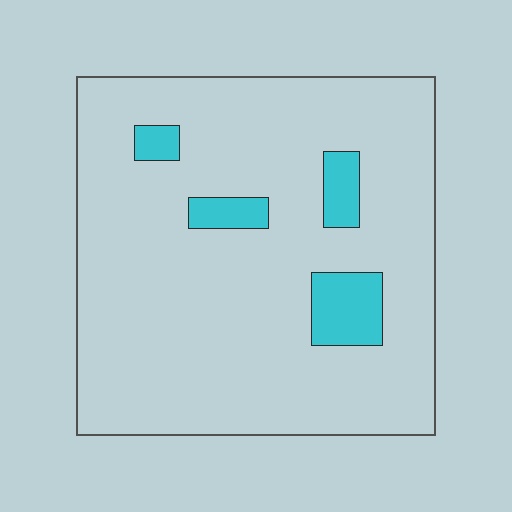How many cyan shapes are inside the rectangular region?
4.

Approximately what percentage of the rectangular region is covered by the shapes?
Approximately 10%.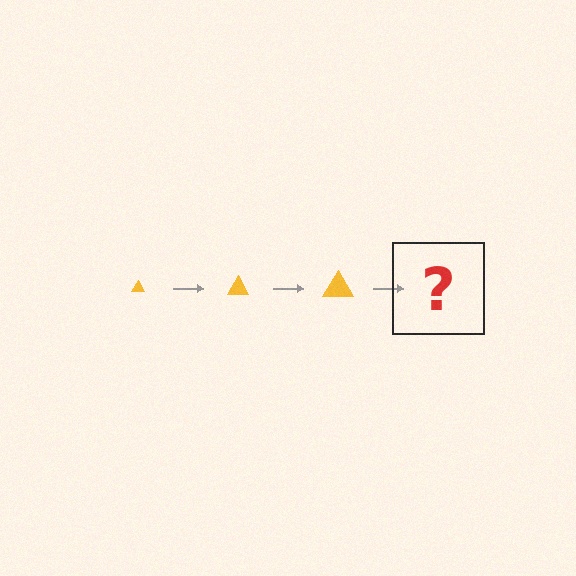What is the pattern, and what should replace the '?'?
The pattern is that the triangle gets progressively larger each step. The '?' should be a yellow triangle, larger than the previous one.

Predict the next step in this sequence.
The next step is a yellow triangle, larger than the previous one.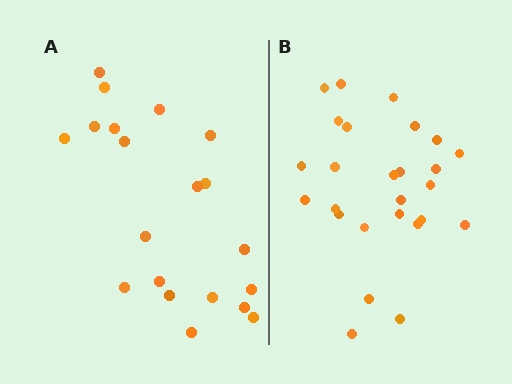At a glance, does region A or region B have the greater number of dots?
Region B (the right region) has more dots.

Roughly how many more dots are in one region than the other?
Region B has about 6 more dots than region A.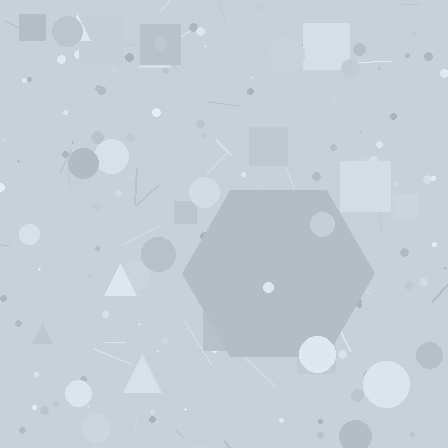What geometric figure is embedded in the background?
A hexagon is embedded in the background.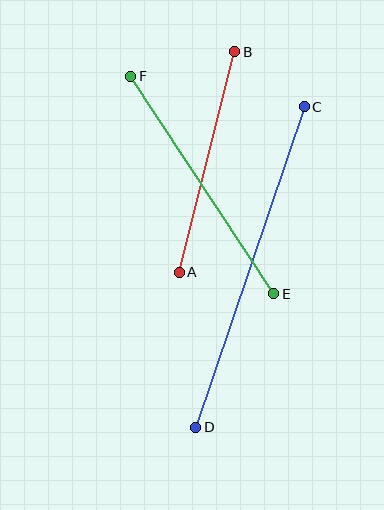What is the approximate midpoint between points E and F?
The midpoint is at approximately (202, 185) pixels.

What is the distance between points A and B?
The distance is approximately 227 pixels.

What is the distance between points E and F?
The distance is approximately 260 pixels.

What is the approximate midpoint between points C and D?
The midpoint is at approximately (250, 267) pixels.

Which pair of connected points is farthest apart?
Points C and D are farthest apart.